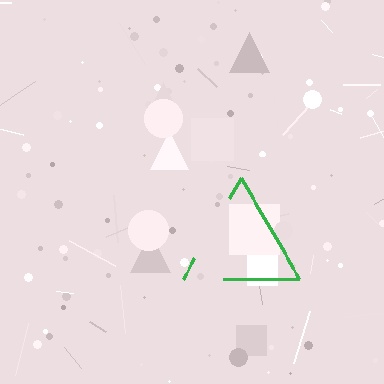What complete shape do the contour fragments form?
The contour fragments form a triangle.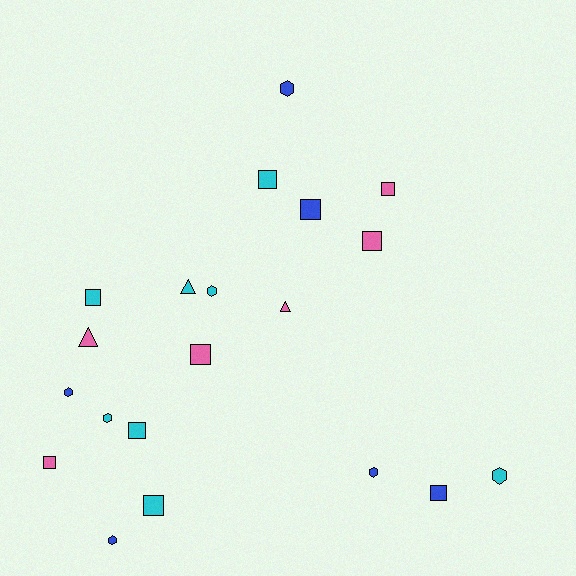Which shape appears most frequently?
Square, with 10 objects.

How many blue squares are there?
There are 2 blue squares.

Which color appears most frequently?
Cyan, with 8 objects.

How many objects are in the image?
There are 20 objects.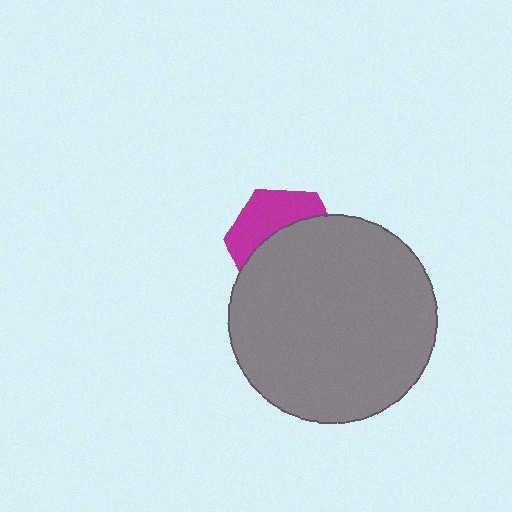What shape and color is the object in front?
The object in front is a gray circle.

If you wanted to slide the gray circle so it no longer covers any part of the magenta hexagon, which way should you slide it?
Slide it down — that is the most direct way to separate the two shapes.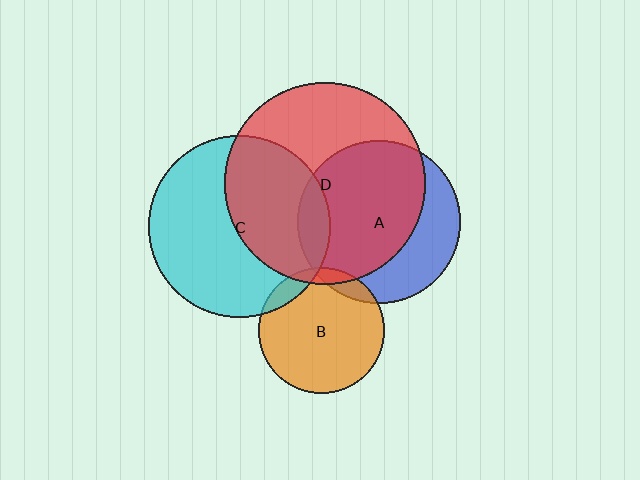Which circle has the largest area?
Circle D (red).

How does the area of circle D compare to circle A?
Approximately 1.5 times.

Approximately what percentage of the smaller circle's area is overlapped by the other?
Approximately 5%.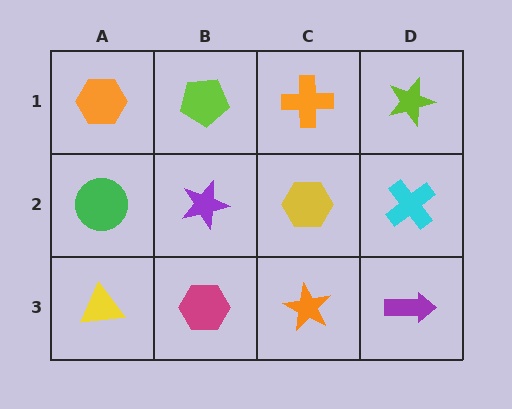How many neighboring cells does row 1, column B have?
3.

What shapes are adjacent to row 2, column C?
An orange cross (row 1, column C), an orange star (row 3, column C), a purple star (row 2, column B), a cyan cross (row 2, column D).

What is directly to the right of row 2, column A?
A purple star.